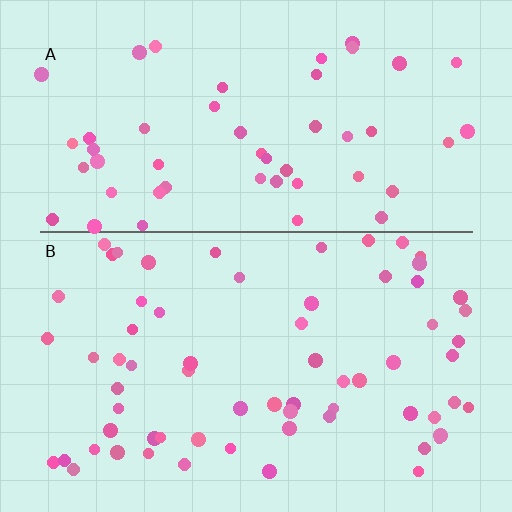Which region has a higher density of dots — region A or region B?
B (the bottom).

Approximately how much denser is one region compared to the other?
Approximately 1.3× — region B over region A.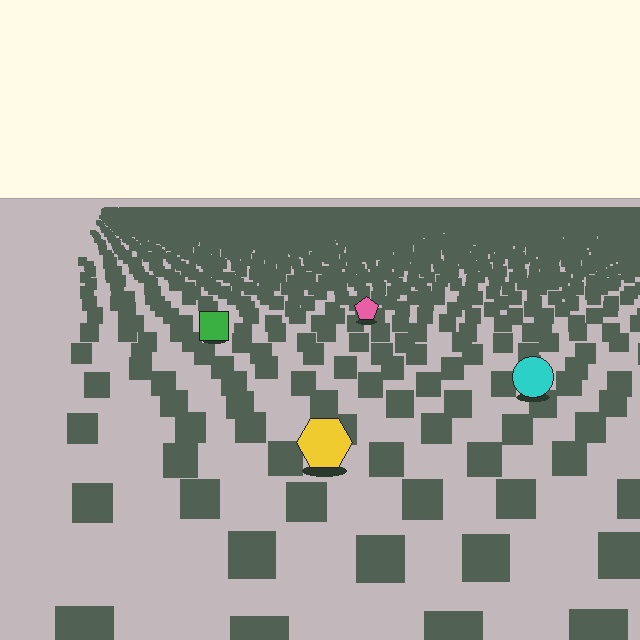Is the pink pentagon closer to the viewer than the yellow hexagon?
No. The yellow hexagon is closer — you can tell from the texture gradient: the ground texture is coarser near it.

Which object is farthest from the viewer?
The pink pentagon is farthest from the viewer. It appears smaller and the ground texture around it is denser.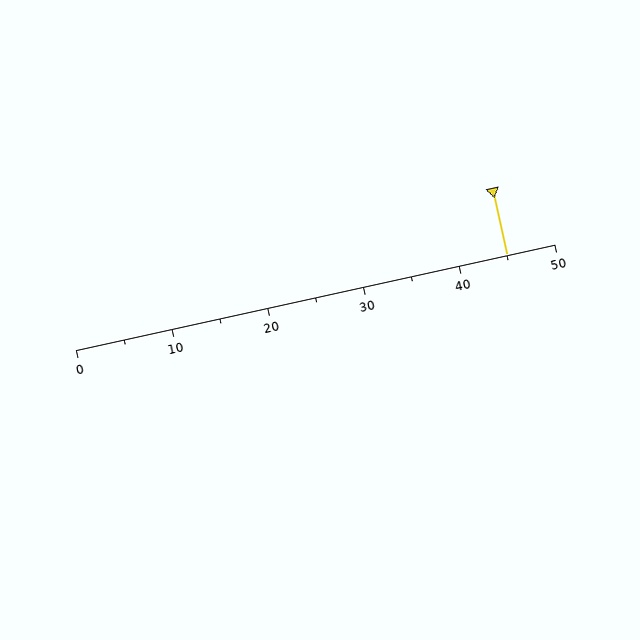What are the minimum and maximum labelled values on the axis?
The axis runs from 0 to 50.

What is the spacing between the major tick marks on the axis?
The major ticks are spaced 10 apart.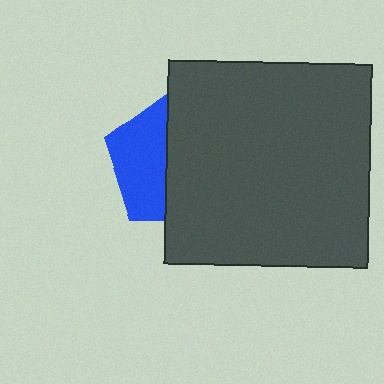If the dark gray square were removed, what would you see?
You would see the complete blue pentagon.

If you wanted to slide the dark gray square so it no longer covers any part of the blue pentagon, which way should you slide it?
Slide it right — that is the most direct way to separate the two shapes.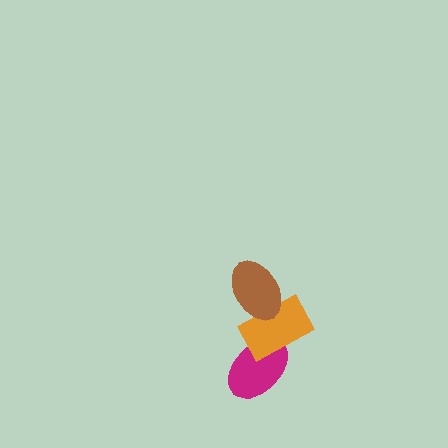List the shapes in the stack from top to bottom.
From top to bottom: the brown ellipse, the orange rectangle, the magenta ellipse.